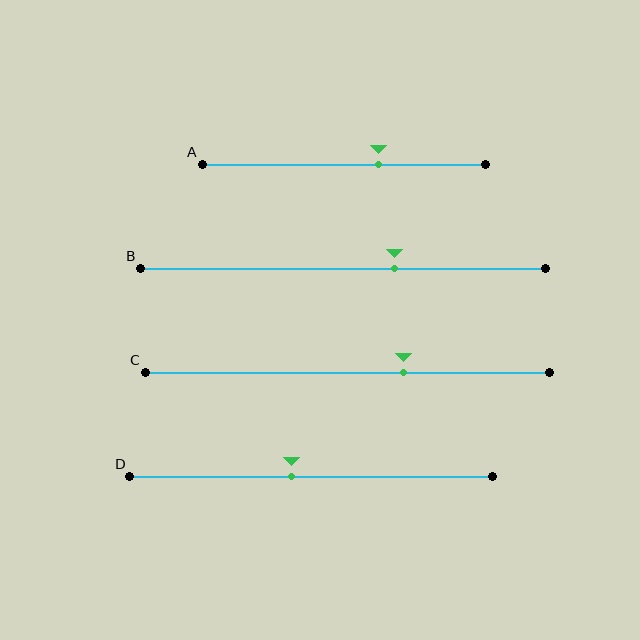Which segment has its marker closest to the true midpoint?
Segment D has its marker closest to the true midpoint.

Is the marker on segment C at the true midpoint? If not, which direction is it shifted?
No, the marker on segment C is shifted to the right by about 14% of the segment length.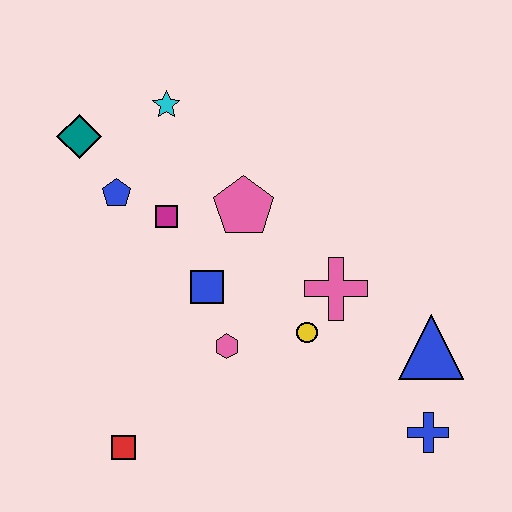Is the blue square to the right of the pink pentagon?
No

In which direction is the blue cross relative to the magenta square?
The blue cross is to the right of the magenta square.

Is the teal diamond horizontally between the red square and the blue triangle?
No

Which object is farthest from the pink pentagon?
The blue cross is farthest from the pink pentagon.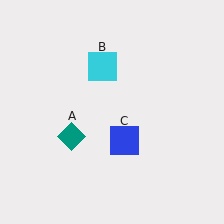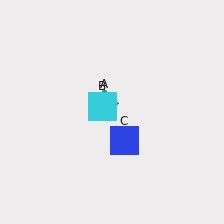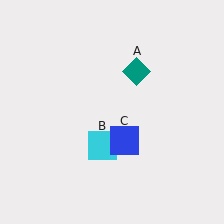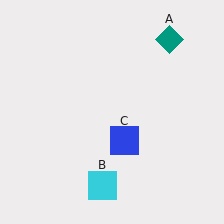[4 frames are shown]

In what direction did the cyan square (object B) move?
The cyan square (object B) moved down.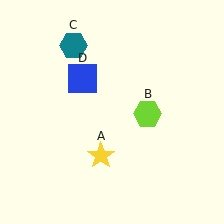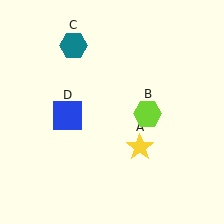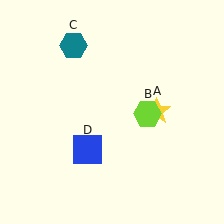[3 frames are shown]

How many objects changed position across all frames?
2 objects changed position: yellow star (object A), blue square (object D).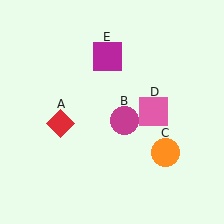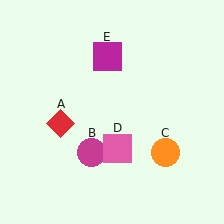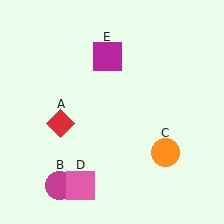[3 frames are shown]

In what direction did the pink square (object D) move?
The pink square (object D) moved down and to the left.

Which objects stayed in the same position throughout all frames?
Red diamond (object A) and orange circle (object C) and magenta square (object E) remained stationary.